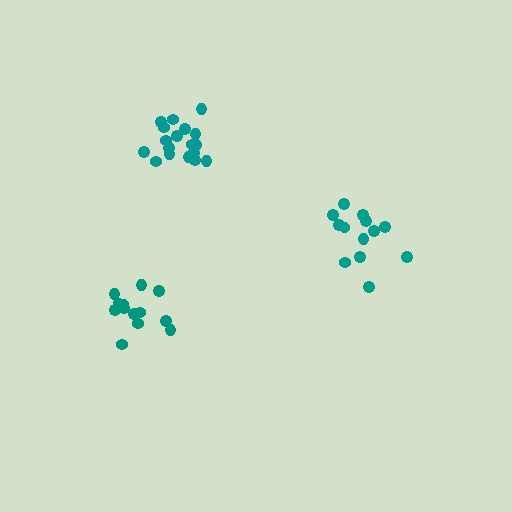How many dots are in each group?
Group 1: 19 dots, Group 2: 13 dots, Group 3: 13 dots (45 total).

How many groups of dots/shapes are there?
There are 3 groups.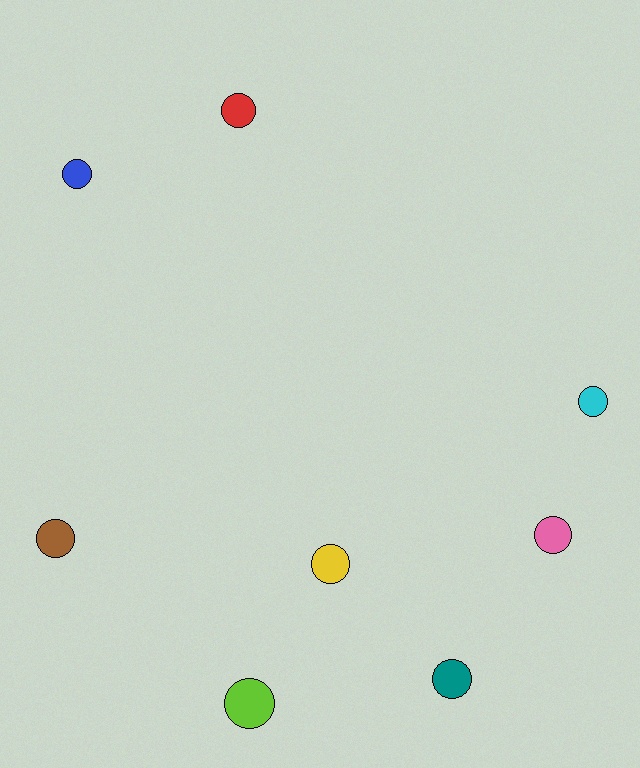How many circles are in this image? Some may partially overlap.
There are 8 circles.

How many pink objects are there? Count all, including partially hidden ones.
There is 1 pink object.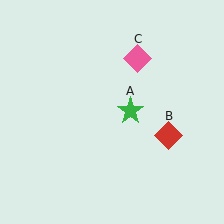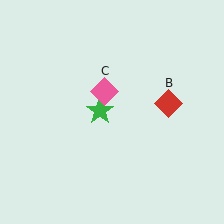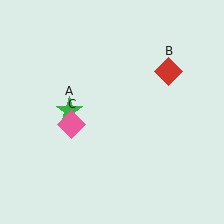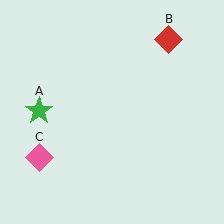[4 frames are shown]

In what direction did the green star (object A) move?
The green star (object A) moved left.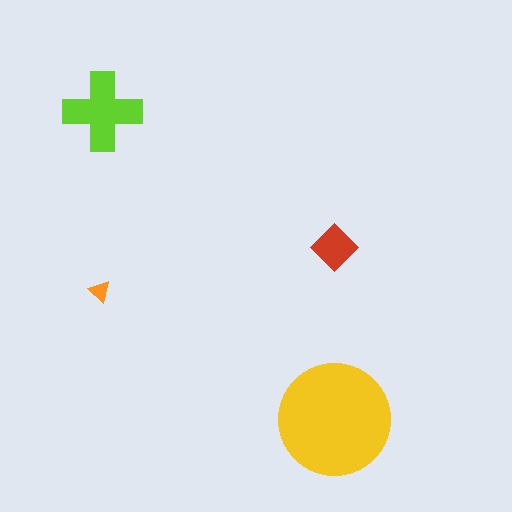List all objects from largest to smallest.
The yellow circle, the lime cross, the red diamond, the orange triangle.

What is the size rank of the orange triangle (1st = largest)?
4th.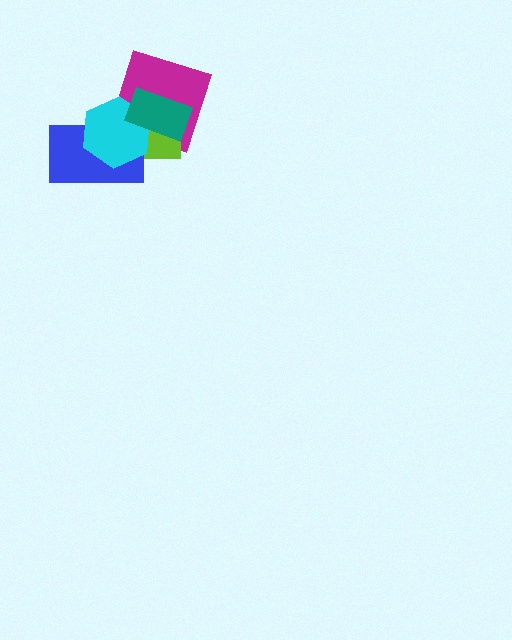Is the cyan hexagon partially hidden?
Yes, it is partially covered by another shape.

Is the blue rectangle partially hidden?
Yes, it is partially covered by another shape.